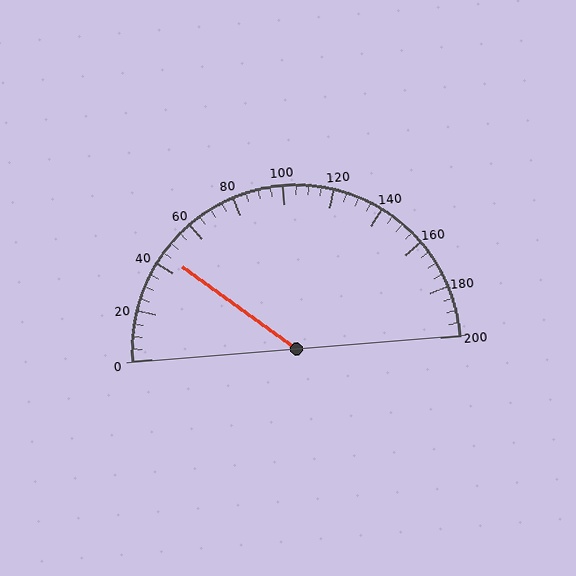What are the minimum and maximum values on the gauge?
The gauge ranges from 0 to 200.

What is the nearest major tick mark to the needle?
The nearest major tick mark is 40.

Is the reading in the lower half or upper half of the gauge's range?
The reading is in the lower half of the range (0 to 200).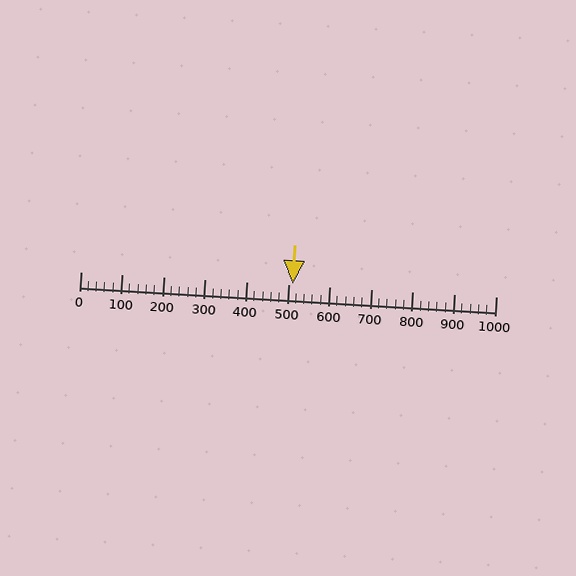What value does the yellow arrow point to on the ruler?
The yellow arrow points to approximately 511.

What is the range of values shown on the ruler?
The ruler shows values from 0 to 1000.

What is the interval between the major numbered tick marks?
The major tick marks are spaced 100 units apart.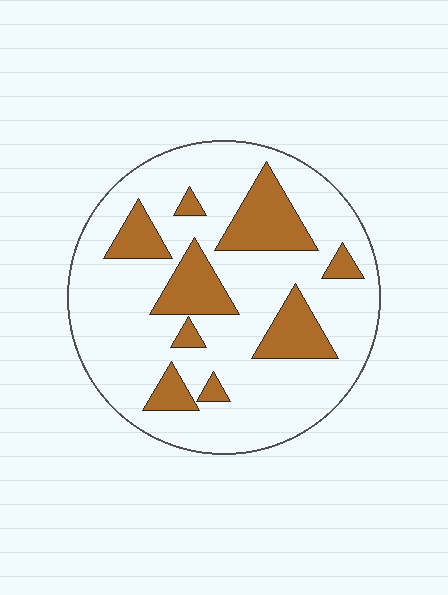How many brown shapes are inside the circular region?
9.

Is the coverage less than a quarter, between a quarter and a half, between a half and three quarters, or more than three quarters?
Less than a quarter.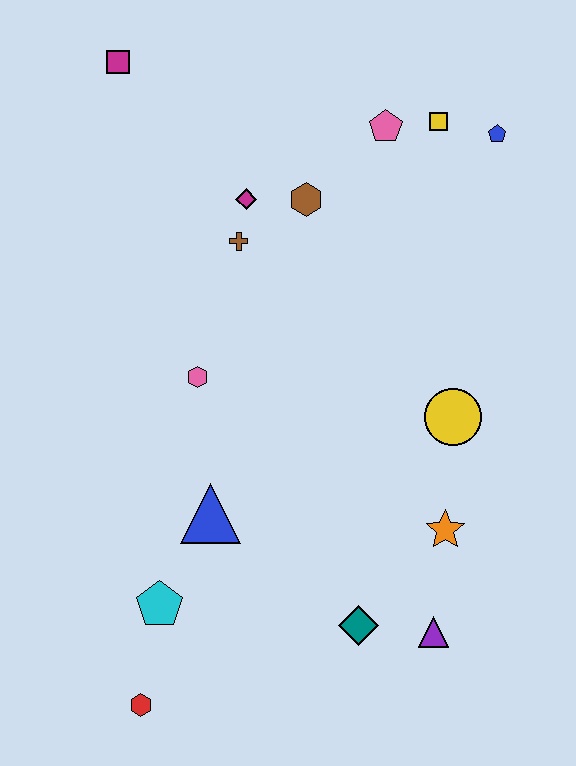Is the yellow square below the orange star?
No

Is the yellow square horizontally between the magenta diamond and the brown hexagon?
No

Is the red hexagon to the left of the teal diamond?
Yes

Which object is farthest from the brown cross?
The red hexagon is farthest from the brown cross.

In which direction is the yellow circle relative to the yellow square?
The yellow circle is below the yellow square.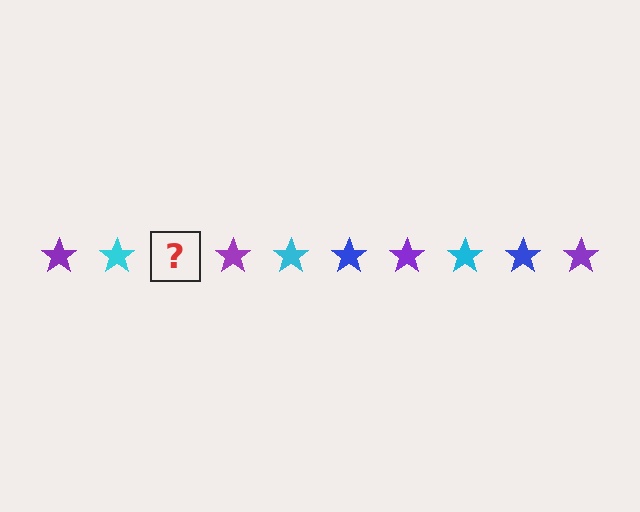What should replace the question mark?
The question mark should be replaced with a blue star.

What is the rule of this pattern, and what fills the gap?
The rule is that the pattern cycles through purple, cyan, blue stars. The gap should be filled with a blue star.